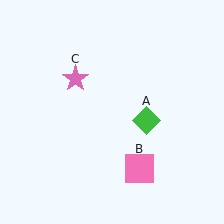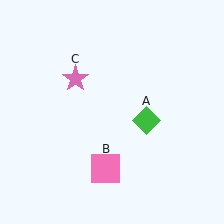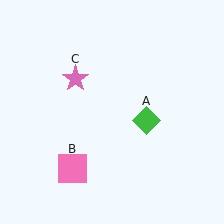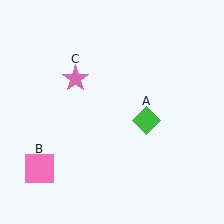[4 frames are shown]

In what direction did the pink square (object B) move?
The pink square (object B) moved left.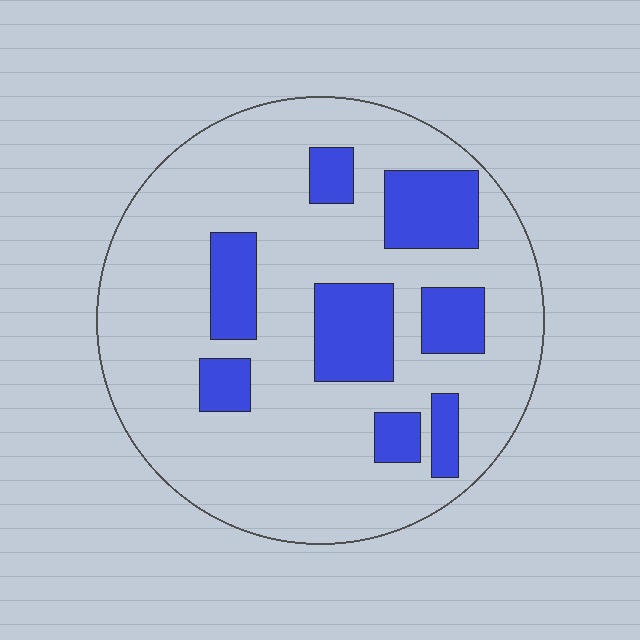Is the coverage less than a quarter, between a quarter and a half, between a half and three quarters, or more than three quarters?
Less than a quarter.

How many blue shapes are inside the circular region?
8.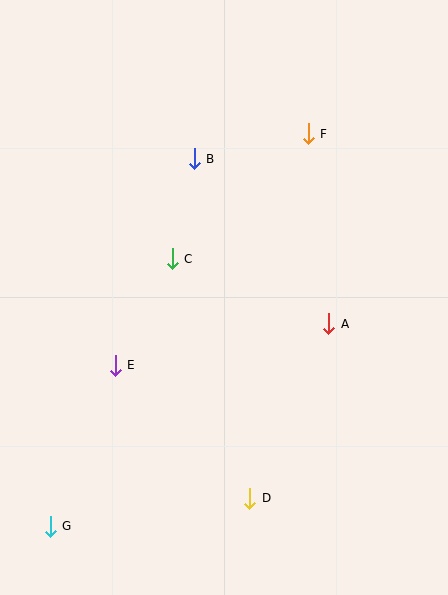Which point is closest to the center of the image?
Point C at (172, 259) is closest to the center.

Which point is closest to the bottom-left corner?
Point G is closest to the bottom-left corner.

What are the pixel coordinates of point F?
Point F is at (308, 134).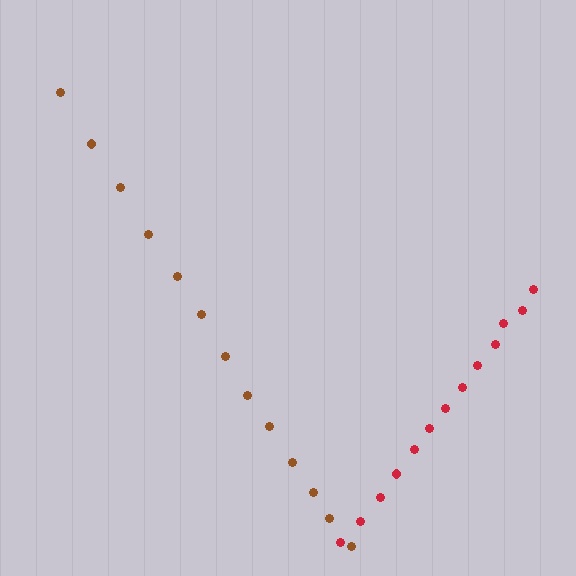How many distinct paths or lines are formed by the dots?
There are 2 distinct paths.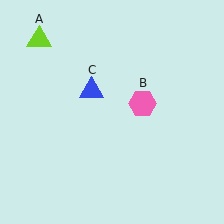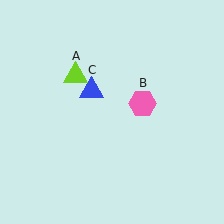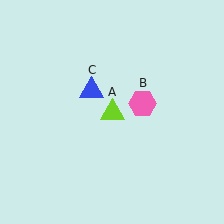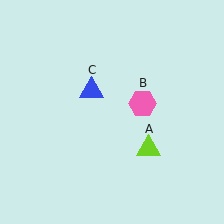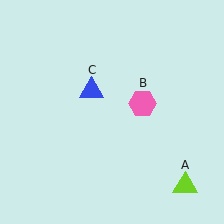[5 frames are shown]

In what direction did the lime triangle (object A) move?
The lime triangle (object A) moved down and to the right.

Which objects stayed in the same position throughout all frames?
Pink hexagon (object B) and blue triangle (object C) remained stationary.